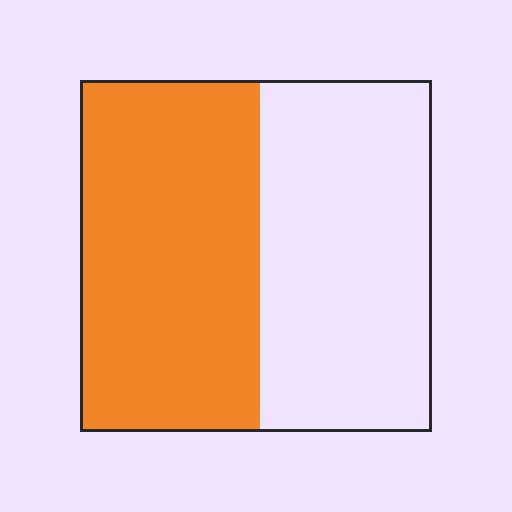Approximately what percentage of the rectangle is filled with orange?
Approximately 50%.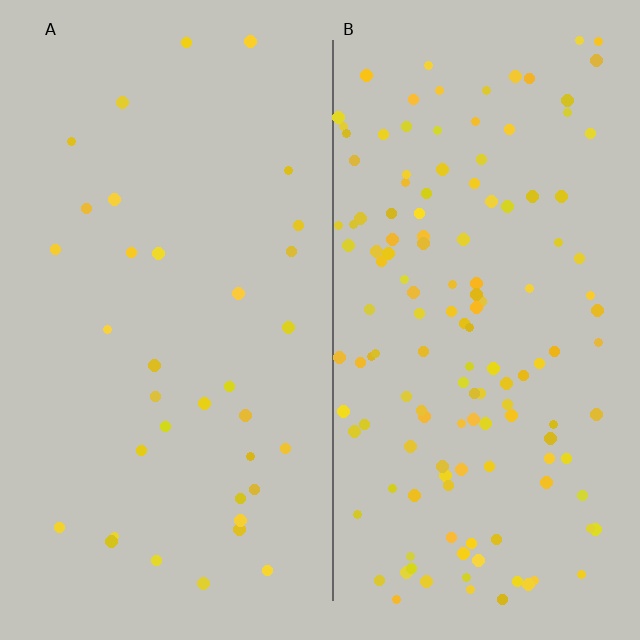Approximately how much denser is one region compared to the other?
Approximately 4.0× — region B over region A.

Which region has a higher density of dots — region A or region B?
B (the right).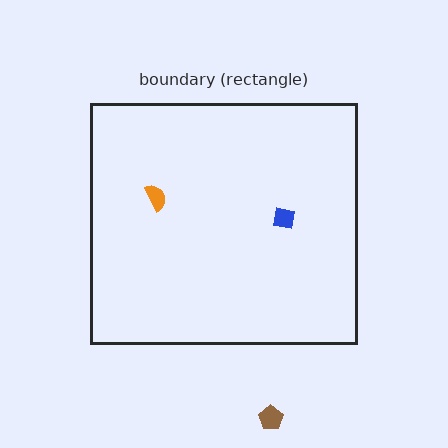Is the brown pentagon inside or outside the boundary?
Outside.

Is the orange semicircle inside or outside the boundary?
Inside.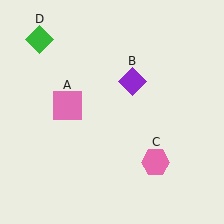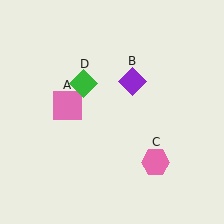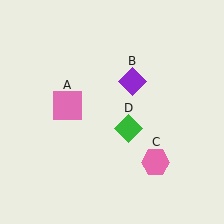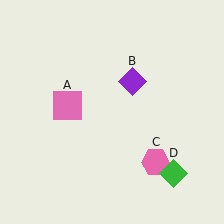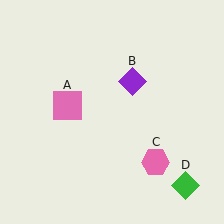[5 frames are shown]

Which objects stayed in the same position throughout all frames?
Pink square (object A) and purple diamond (object B) and pink hexagon (object C) remained stationary.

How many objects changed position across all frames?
1 object changed position: green diamond (object D).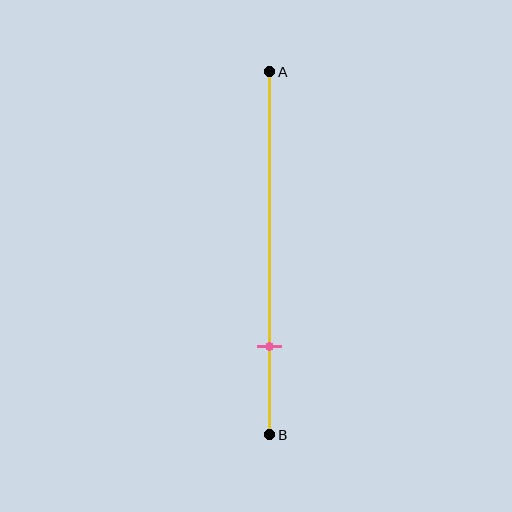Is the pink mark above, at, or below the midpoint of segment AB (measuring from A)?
The pink mark is below the midpoint of segment AB.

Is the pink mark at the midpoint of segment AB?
No, the mark is at about 75% from A, not at the 50% midpoint.